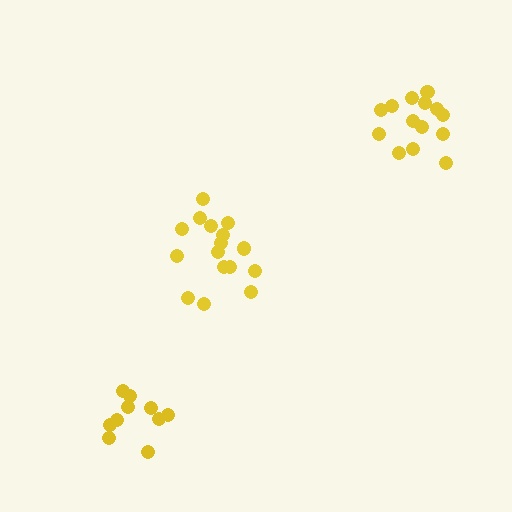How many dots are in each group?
Group 1: 16 dots, Group 2: 15 dots, Group 3: 10 dots (41 total).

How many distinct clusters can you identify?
There are 3 distinct clusters.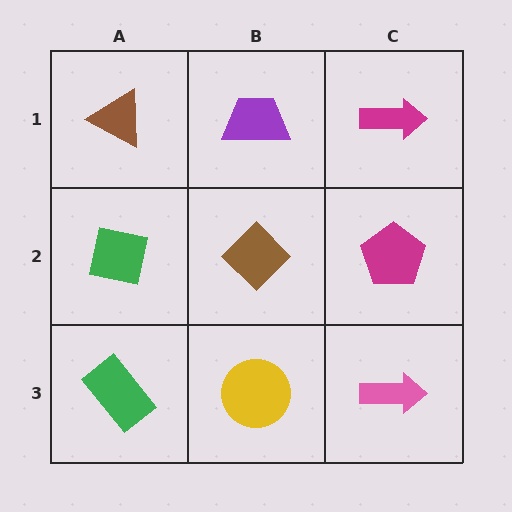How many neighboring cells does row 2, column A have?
3.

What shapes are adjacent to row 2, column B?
A purple trapezoid (row 1, column B), a yellow circle (row 3, column B), a green square (row 2, column A), a magenta pentagon (row 2, column C).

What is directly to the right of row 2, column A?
A brown diamond.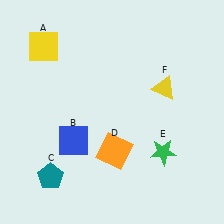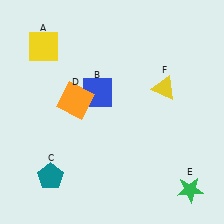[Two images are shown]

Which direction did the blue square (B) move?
The blue square (B) moved up.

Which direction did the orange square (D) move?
The orange square (D) moved up.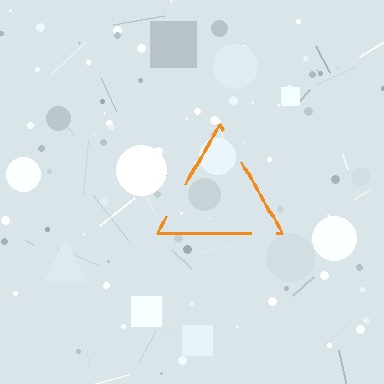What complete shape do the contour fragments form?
The contour fragments form a triangle.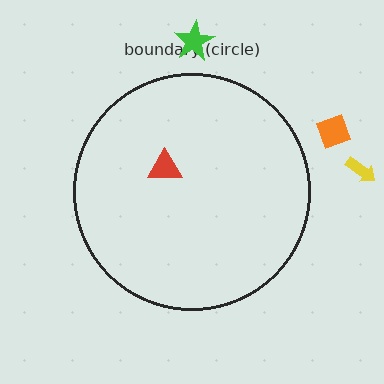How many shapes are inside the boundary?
1 inside, 3 outside.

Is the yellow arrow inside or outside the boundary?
Outside.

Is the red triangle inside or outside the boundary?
Inside.